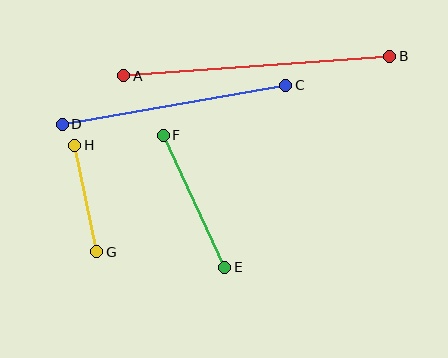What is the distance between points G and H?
The distance is approximately 109 pixels.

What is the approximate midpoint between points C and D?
The midpoint is at approximately (174, 105) pixels.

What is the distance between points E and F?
The distance is approximately 145 pixels.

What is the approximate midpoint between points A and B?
The midpoint is at approximately (257, 66) pixels.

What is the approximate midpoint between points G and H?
The midpoint is at approximately (86, 199) pixels.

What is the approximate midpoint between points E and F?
The midpoint is at approximately (194, 201) pixels.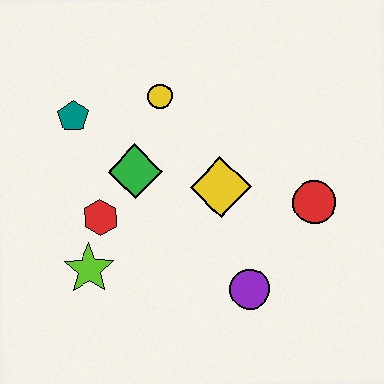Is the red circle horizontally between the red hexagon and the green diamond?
No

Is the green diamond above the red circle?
Yes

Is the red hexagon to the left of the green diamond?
Yes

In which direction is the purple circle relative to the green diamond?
The purple circle is below the green diamond.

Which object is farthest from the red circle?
The teal pentagon is farthest from the red circle.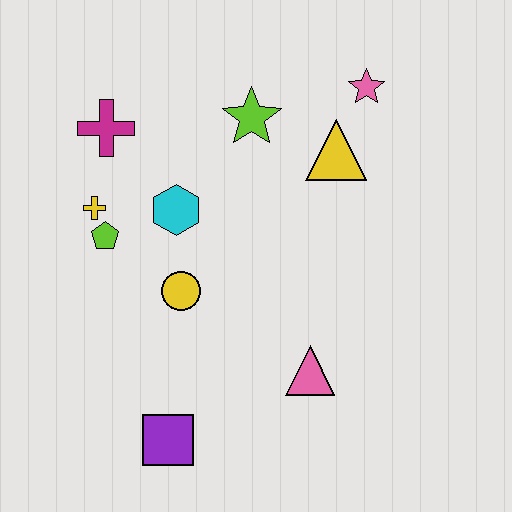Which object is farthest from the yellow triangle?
The purple square is farthest from the yellow triangle.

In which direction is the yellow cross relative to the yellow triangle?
The yellow cross is to the left of the yellow triangle.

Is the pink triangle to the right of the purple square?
Yes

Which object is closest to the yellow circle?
The cyan hexagon is closest to the yellow circle.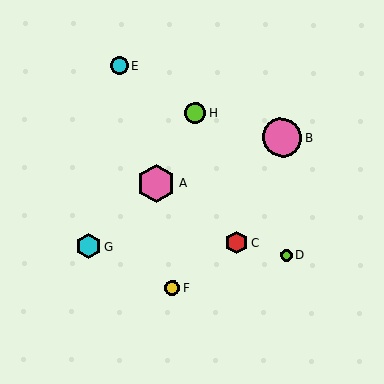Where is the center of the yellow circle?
The center of the yellow circle is at (173, 288).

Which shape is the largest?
The pink circle (labeled B) is the largest.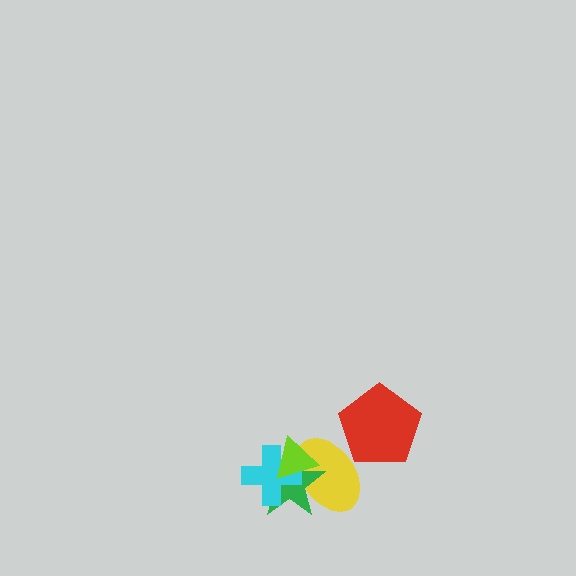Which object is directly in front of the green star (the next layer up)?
The cyan cross is directly in front of the green star.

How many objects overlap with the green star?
3 objects overlap with the green star.